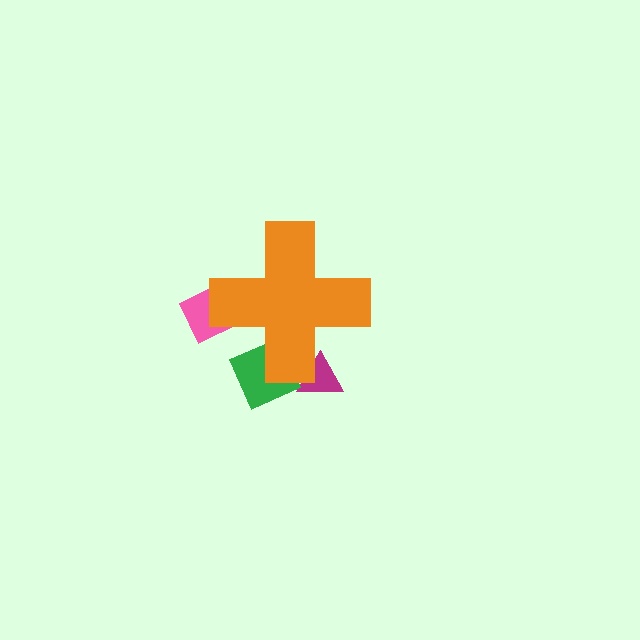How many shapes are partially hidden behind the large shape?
3 shapes are partially hidden.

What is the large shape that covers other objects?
An orange cross.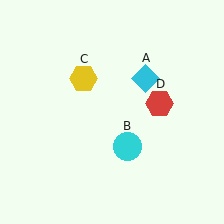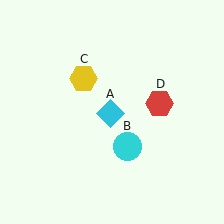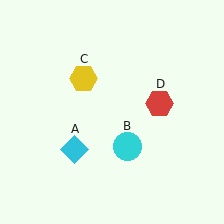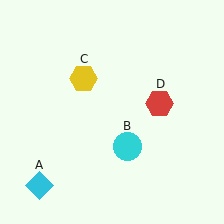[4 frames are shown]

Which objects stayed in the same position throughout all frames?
Cyan circle (object B) and yellow hexagon (object C) and red hexagon (object D) remained stationary.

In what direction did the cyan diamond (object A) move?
The cyan diamond (object A) moved down and to the left.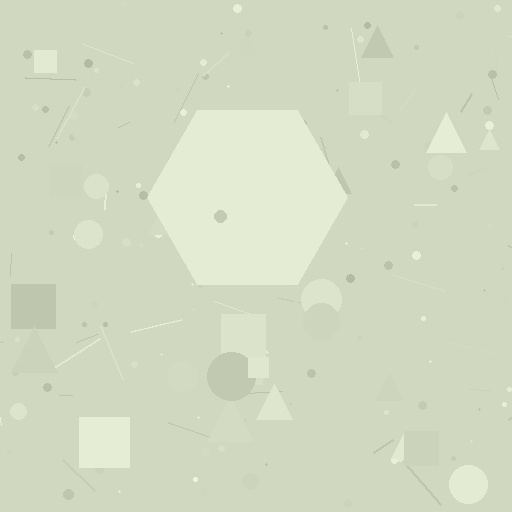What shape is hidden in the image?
A hexagon is hidden in the image.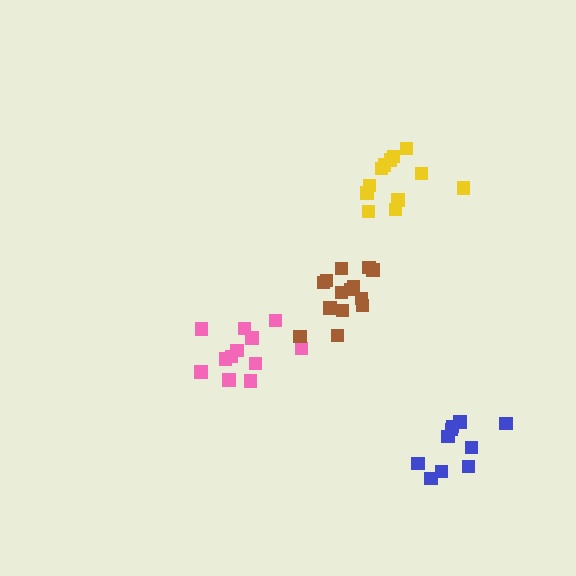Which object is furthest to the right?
The blue cluster is rightmost.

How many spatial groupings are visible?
There are 4 spatial groupings.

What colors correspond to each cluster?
The clusters are colored: yellow, blue, pink, brown.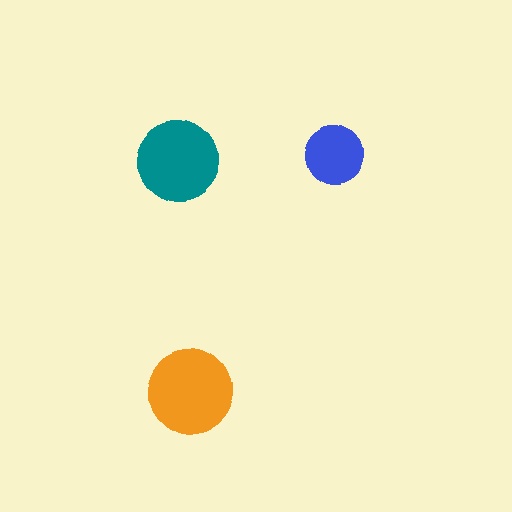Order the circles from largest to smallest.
the orange one, the teal one, the blue one.